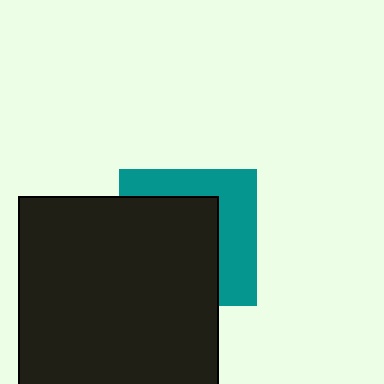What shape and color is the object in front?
The object in front is a black rectangle.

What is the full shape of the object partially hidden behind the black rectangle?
The partially hidden object is a teal square.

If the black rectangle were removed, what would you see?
You would see the complete teal square.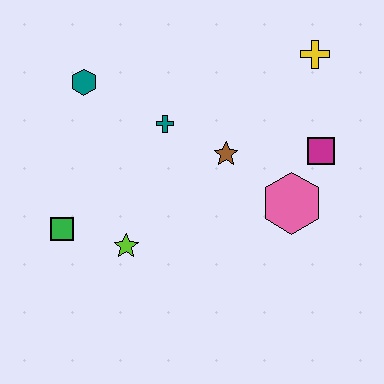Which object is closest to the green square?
The lime star is closest to the green square.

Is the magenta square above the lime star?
Yes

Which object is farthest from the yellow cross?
The green square is farthest from the yellow cross.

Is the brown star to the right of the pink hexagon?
No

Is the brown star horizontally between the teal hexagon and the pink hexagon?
Yes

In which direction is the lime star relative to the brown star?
The lime star is to the left of the brown star.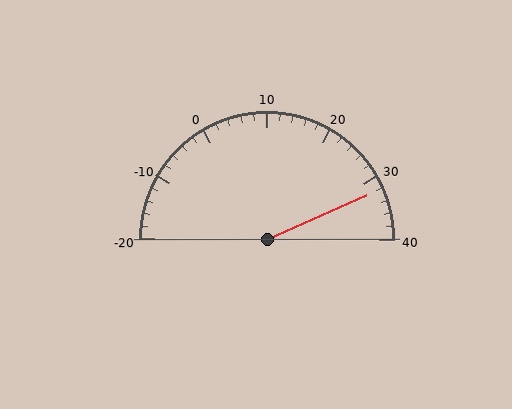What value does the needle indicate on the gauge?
The needle indicates approximately 32.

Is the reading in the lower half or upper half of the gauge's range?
The reading is in the upper half of the range (-20 to 40).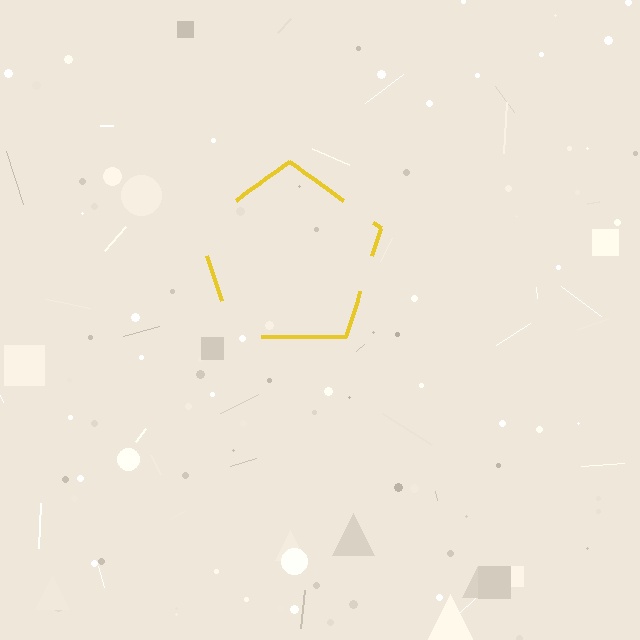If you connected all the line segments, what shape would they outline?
They would outline a pentagon.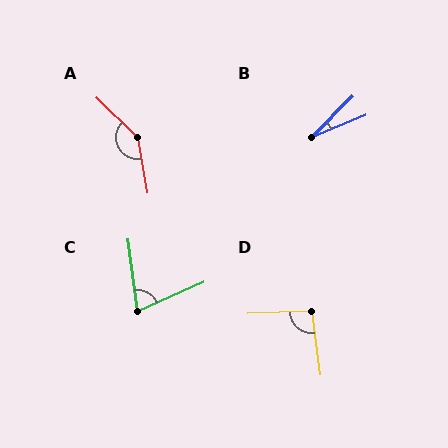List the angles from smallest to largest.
B (22°), C (73°), D (96°), A (144°).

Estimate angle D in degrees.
Approximately 96 degrees.